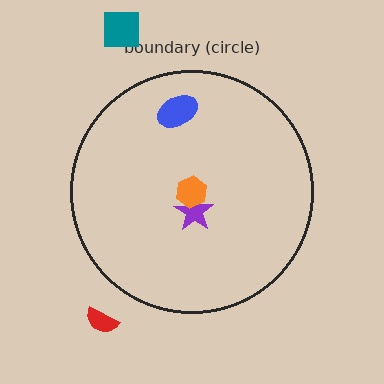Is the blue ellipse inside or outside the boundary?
Inside.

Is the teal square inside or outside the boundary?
Outside.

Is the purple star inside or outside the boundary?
Inside.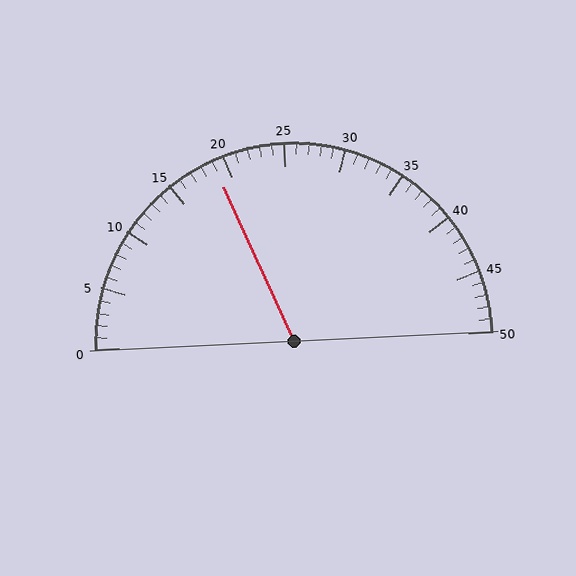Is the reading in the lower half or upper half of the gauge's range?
The reading is in the lower half of the range (0 to 50).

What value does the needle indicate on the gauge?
The needle indicates approximately 19.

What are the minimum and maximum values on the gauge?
The gauge ranges from 0 to 50.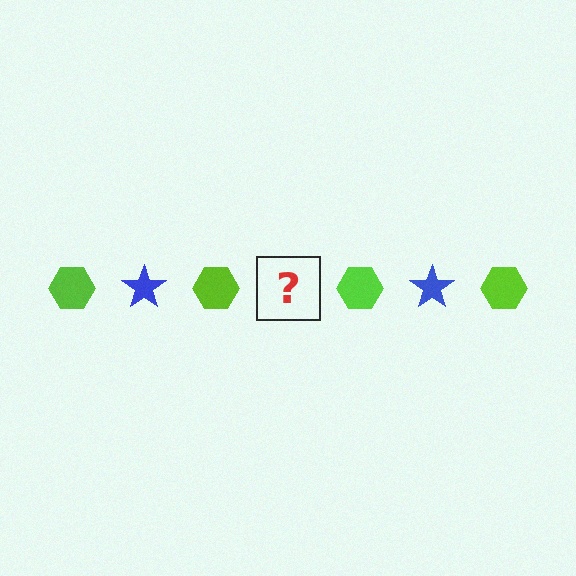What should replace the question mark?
The question mark should be replaced with a blue star.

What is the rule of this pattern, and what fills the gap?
The rule is that the pattern alternates between lime hexagon and blue star. The gap should be filled with a blue star.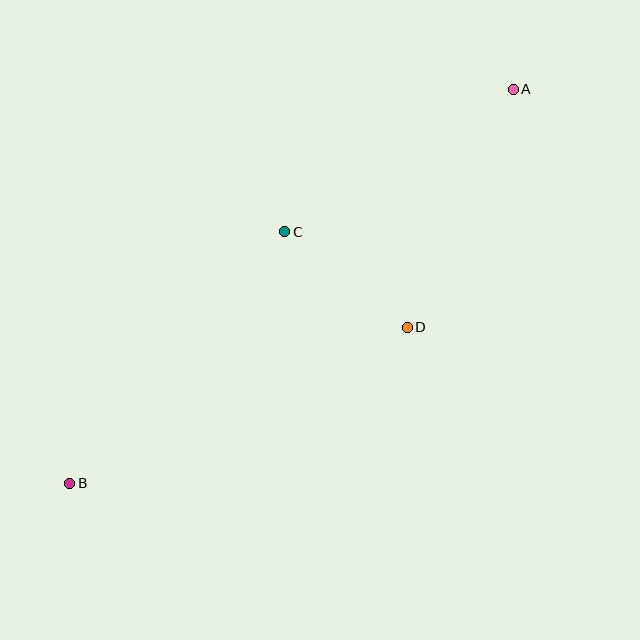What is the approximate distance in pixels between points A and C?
The distance between A and C is approximately 269 pixels.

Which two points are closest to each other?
Points C and D are closest to each other.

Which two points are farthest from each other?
Points A and B are farthest from each other.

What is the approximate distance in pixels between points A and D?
The distance between A and D is approximately 261 pixels.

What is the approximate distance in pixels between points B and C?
The distance between B and C is approximately 331 pixels.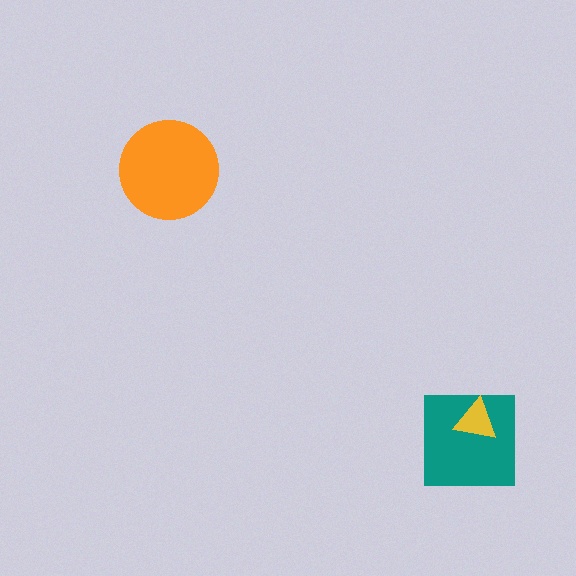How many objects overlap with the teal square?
1 object overlaps with the teal square.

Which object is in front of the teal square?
The yellow triangle is in front of the teal square.